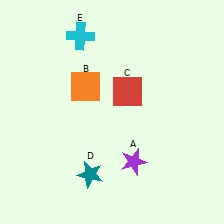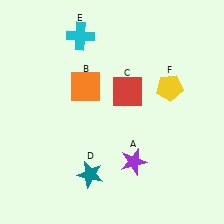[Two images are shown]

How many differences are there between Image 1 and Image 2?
There is 1 difference between the two images.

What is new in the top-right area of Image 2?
A yellow pentagon (F) was added in the top-right area of Image 2.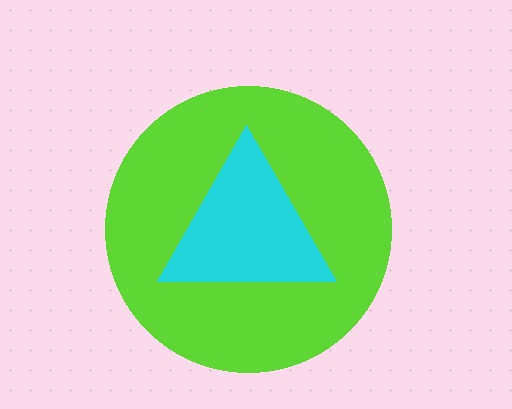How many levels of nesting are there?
2.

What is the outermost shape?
The lime circle.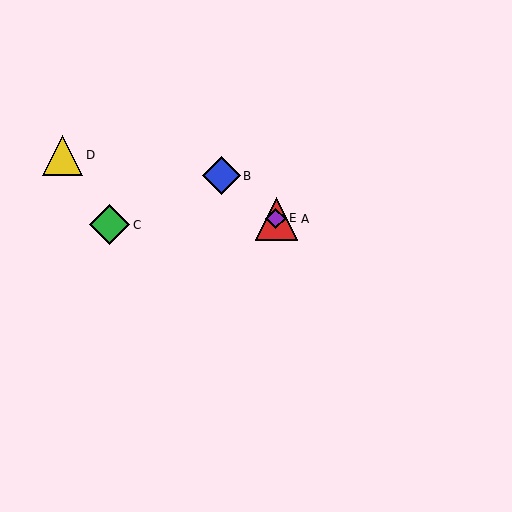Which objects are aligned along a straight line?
Objects A, B, E are aligned along a straight line.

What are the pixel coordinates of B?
Object B is at (221, 176).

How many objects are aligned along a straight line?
3 objects (A, B, E) are aligned along a straight line.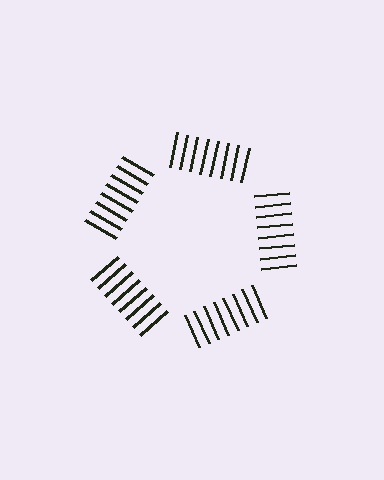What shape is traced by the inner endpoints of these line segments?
An illusory pentagon — the line segments terminate on its edges but no continuous stroke is drawn.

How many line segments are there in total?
40 — 8 along each of the 5 edges.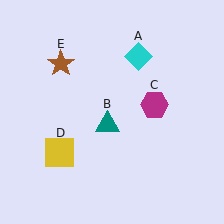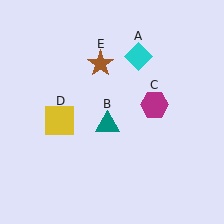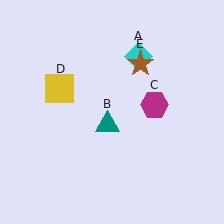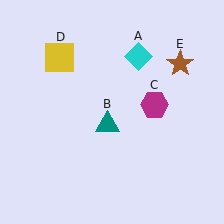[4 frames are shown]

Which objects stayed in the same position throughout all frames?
Cyan diamond (object A) and teal triangle (object B) and magenta hexagon (object C) remained stationary.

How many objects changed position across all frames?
2 objects changed position: yellow square (object D), brown star (object E).